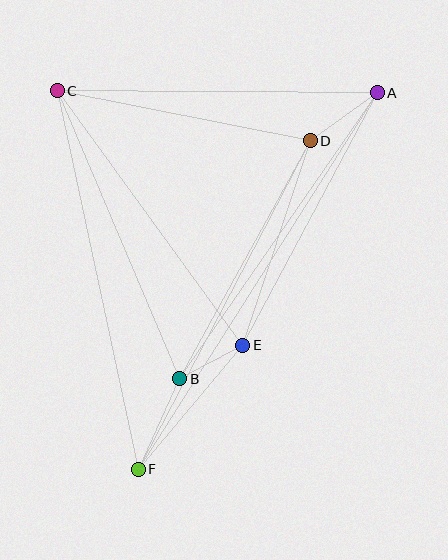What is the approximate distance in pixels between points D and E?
The distance between D and E is approximately 215 pixels.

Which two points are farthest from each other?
Points A and F are farthest from each other.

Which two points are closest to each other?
Points B and E are closest to each other.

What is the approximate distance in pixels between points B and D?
The distance between B and D is approximately 271 pixels.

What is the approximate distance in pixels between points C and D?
The distance between C and D is approximately 258 pixels.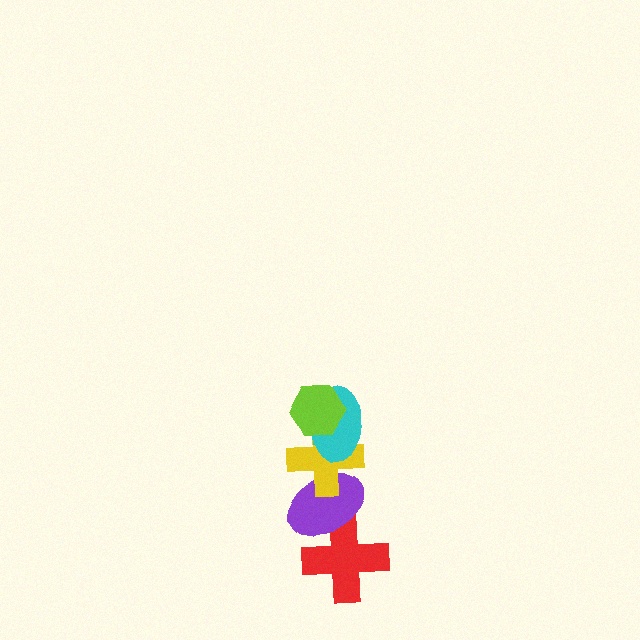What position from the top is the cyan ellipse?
The cyan ellipse is 2nd from the top.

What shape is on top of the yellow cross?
The cyan ellipse is on top of the yellow cross.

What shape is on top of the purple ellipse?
The yellow cross is on top of the purple ellipse.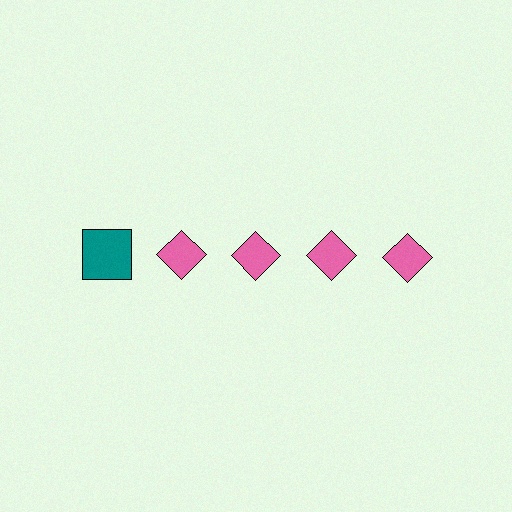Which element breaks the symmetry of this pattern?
The teal square in the top row, leftmost column breaks the symmetry. All other shapes are pink diamonds.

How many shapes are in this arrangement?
There are 5 shapes arranged in a grid pattern.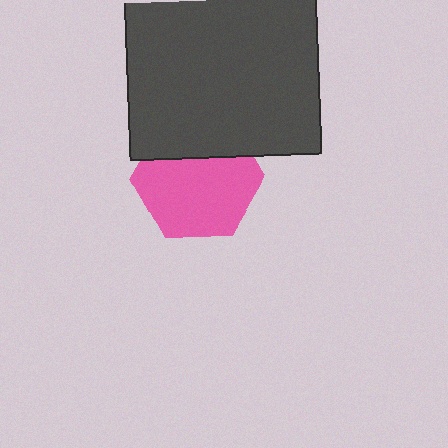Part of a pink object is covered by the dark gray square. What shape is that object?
It is a hexagon.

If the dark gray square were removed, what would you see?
You would see the complete pink hexagon.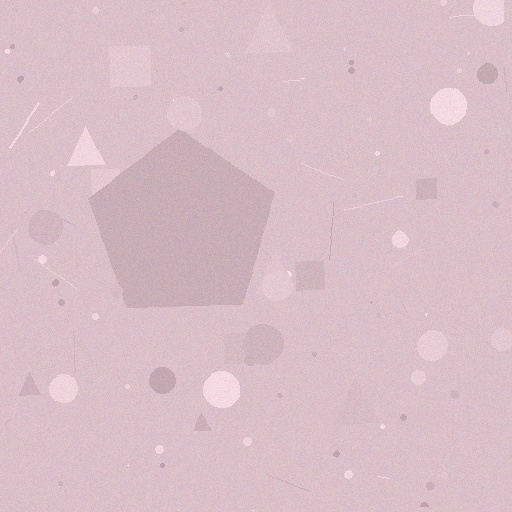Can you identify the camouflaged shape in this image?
The camouflaged shape is a pentagon.